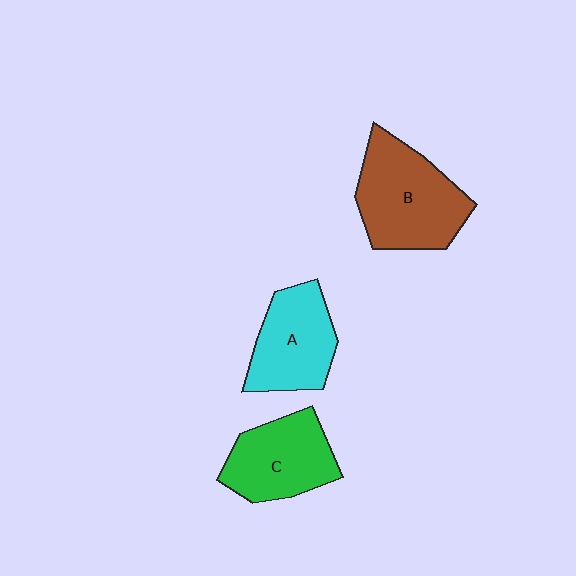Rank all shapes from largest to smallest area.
From largest to smallest: B (brown), C (green), A (cyan).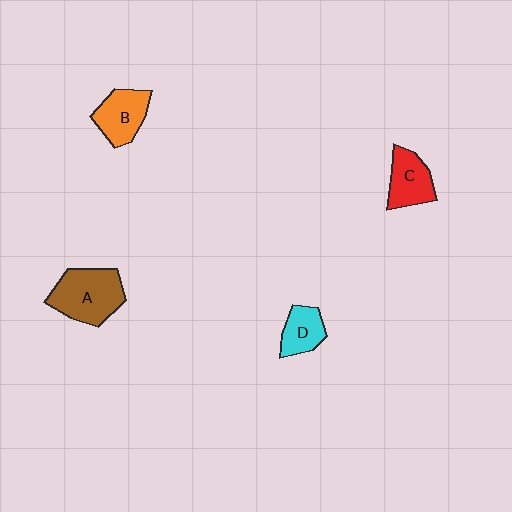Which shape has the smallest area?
Shape D (cyan).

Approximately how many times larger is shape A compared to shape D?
Approximately 1.9 times.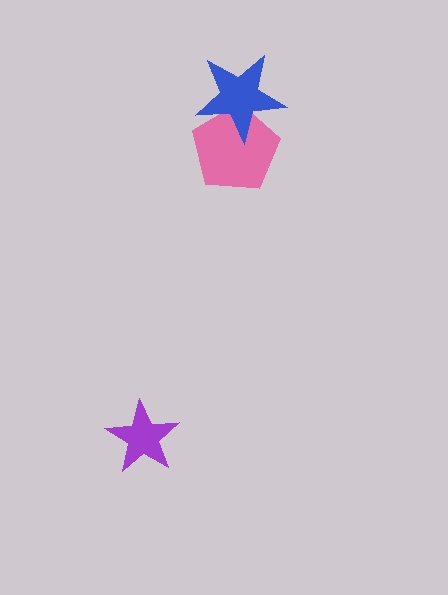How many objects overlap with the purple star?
0 objects overlap with the purple star.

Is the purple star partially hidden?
No, no other shape covers it.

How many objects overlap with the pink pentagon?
1 object overlaps with the pink pentagon.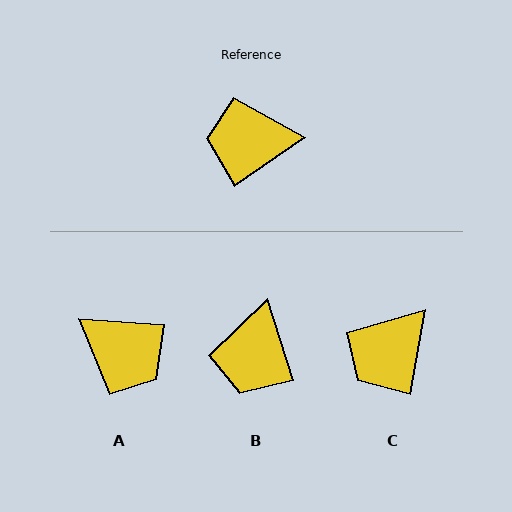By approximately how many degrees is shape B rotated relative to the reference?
Approximately 73 degrees counter-clockwise.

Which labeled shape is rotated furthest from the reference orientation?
A, about 141 degrees away.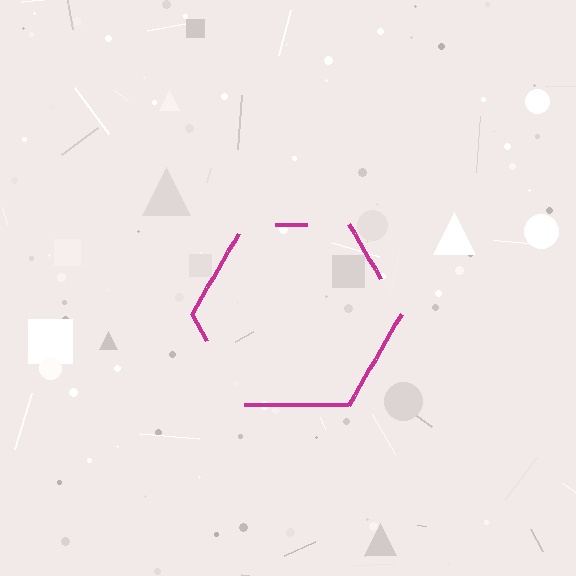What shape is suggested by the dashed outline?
The dashed outline suggests a hexagon.